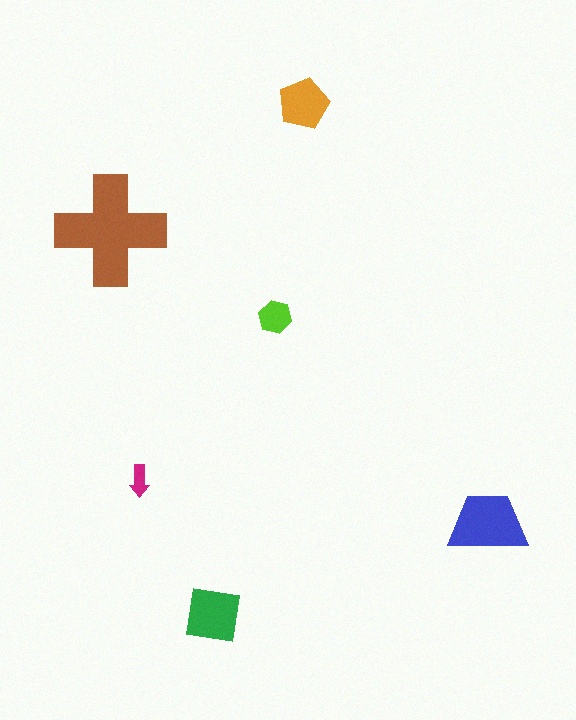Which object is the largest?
The brown cross.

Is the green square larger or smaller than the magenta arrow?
Larger.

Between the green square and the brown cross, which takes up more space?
The brown cross.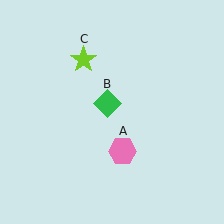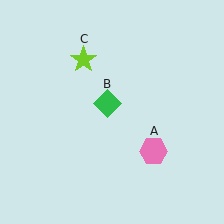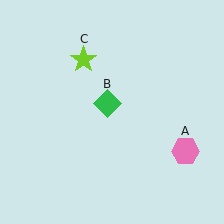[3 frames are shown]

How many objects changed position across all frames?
1 object changed position: pink hexagon (object A).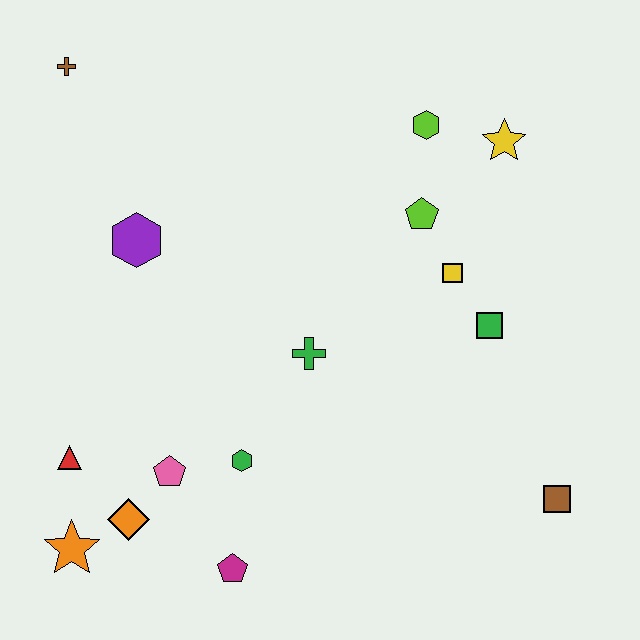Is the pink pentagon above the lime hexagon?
No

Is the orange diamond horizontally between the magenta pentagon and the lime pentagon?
No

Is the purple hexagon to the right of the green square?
No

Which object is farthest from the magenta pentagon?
The brown cross is farthest from the magenta pentagon.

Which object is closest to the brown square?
The green square is closest to the brown square.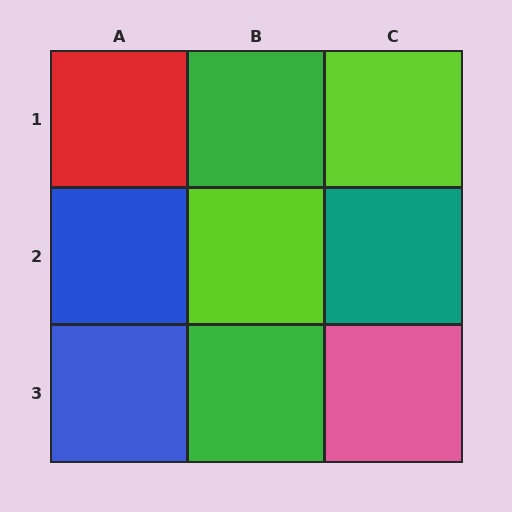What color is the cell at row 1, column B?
Green.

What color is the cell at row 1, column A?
Red.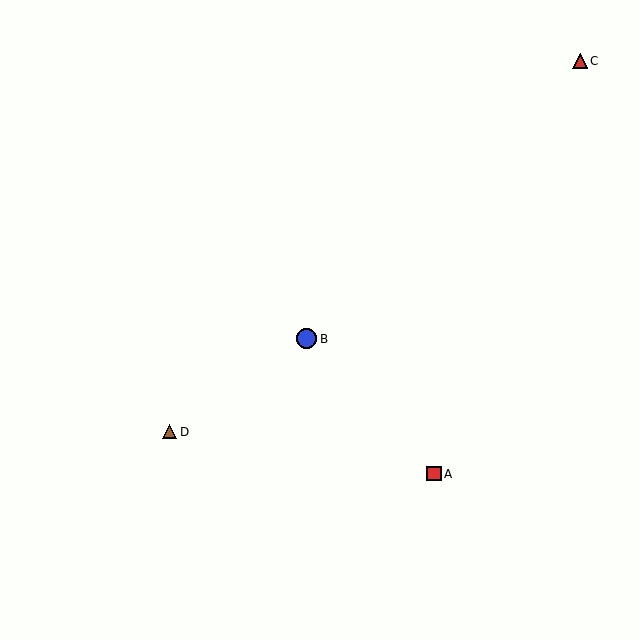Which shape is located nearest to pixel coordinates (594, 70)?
The red triangle (labeled C) at (580, 61) is nearest to that location.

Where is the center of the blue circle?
The center of the blue circle is at (307, 339).